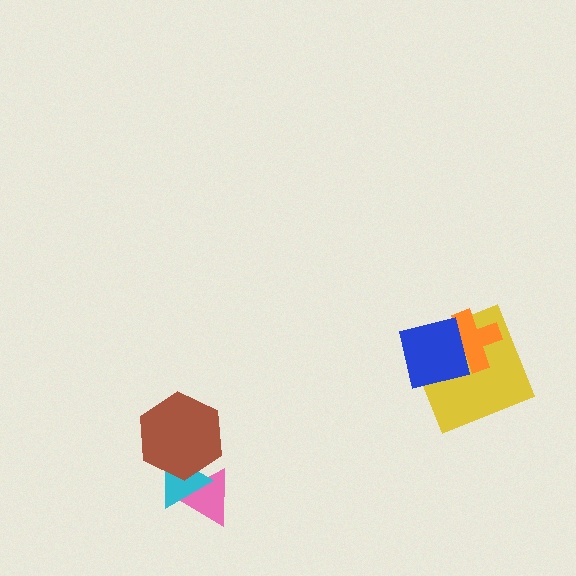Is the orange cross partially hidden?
Yes, it is partially covered by another shape.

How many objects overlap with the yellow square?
2 objects overlap with the yellow square.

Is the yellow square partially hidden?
Yes, it is partially covered by another shape.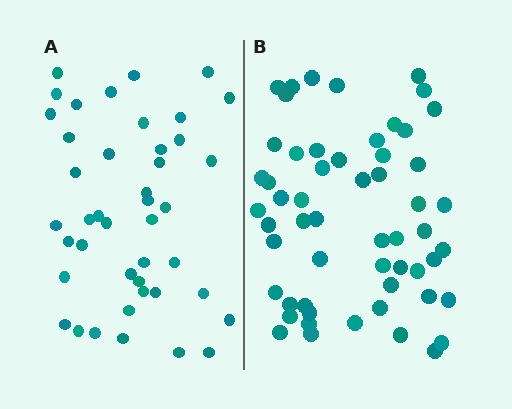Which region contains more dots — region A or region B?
Region B (the right region) has more dots.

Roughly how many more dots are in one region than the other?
Region B has approximately 15 more dots than region A.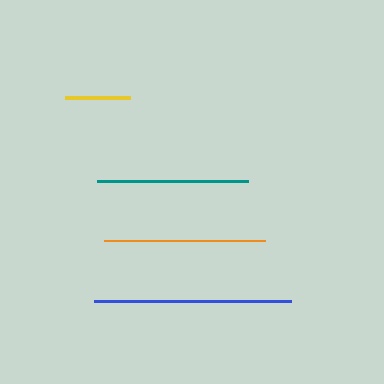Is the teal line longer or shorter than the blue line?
The blue line is longer than the teal line.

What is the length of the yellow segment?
The yellow segment is approximately 65 pixels long.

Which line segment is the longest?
The blue line is the longest at approximately 197 pixels.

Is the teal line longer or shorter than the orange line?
The orange line is longer than the teal line.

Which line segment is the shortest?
The yellow line is the shortest at approximately 65 pixels.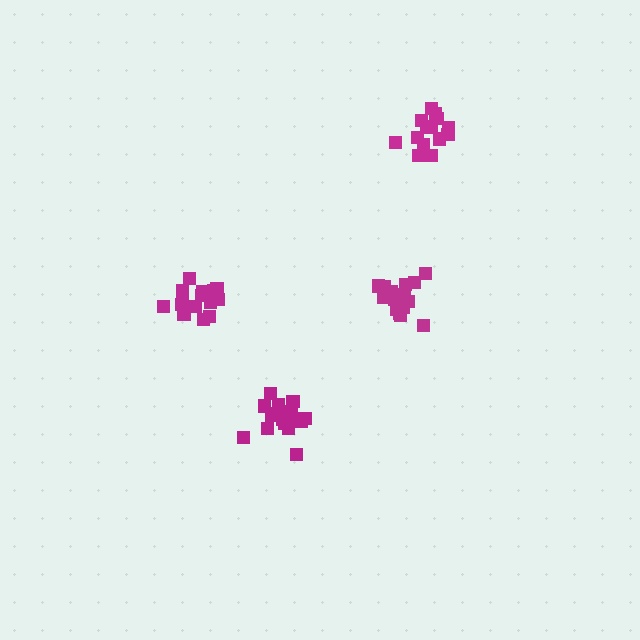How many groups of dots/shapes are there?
There are 4 groups.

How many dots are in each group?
Group 1: 17 dots, Group 2: 15 dots, Group 3: 14 dots, Group 4: 19 dots (65 total).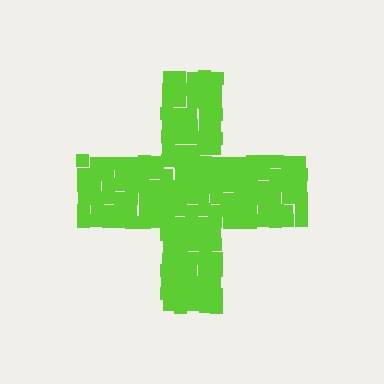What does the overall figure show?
The overall figure shows a cross.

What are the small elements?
The small elements are squares.